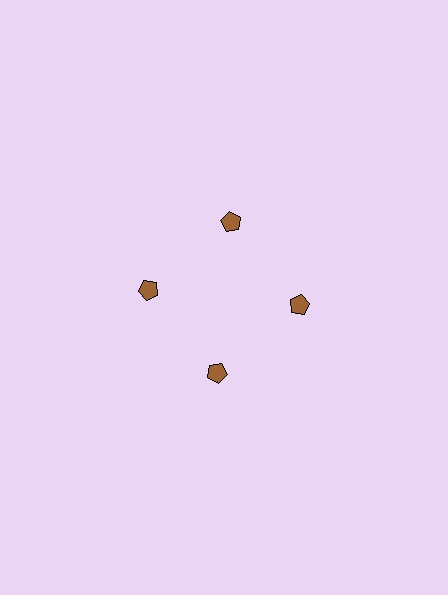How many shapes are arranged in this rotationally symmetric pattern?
There are 4 shapes, arranged in 4 groups of 1.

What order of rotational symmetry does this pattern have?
This pattern has 4-fold rotational symmetry.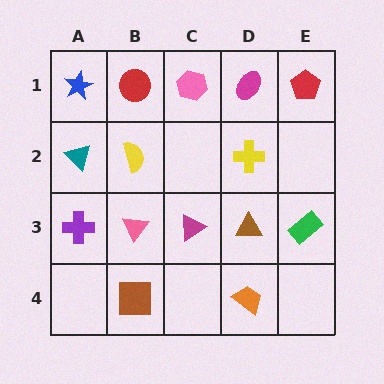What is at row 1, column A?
A blue star.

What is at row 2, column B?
A yellow semicircle.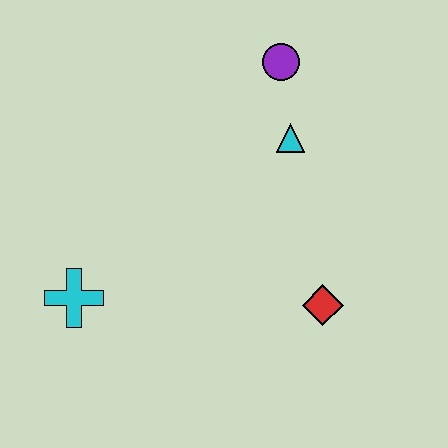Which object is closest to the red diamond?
The cyan triangle is closest to the red diamond.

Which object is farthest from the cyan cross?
The purple circle is farthest from the cyan cross.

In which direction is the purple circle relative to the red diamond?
The purple circle is above the red diamond.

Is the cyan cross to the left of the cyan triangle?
Yes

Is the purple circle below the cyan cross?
No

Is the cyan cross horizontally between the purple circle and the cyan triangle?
No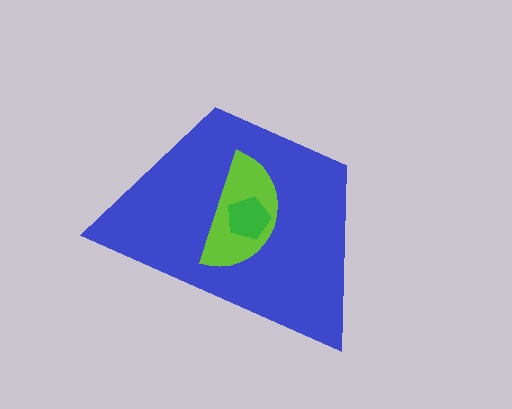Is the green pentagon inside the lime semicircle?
Yes.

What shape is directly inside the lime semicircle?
The green pentagon.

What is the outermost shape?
The blue trapezoid.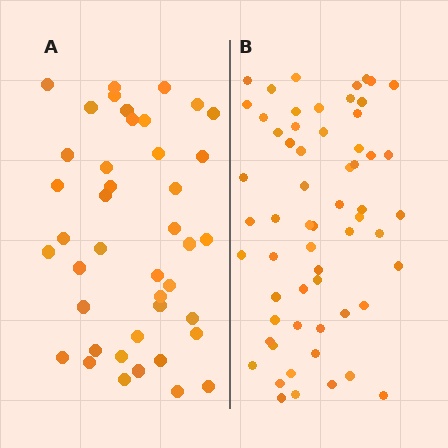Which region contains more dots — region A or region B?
Region B (the right region) has more dots.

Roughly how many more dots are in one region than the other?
Region B has approximately 20 more dots than region A.